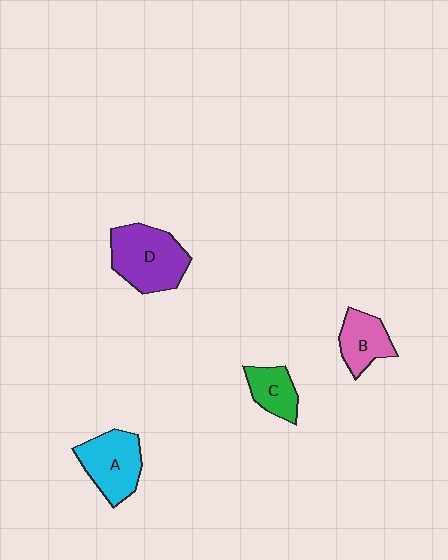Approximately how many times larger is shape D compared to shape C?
Approximately 2.0 times.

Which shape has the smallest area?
Shape C (green).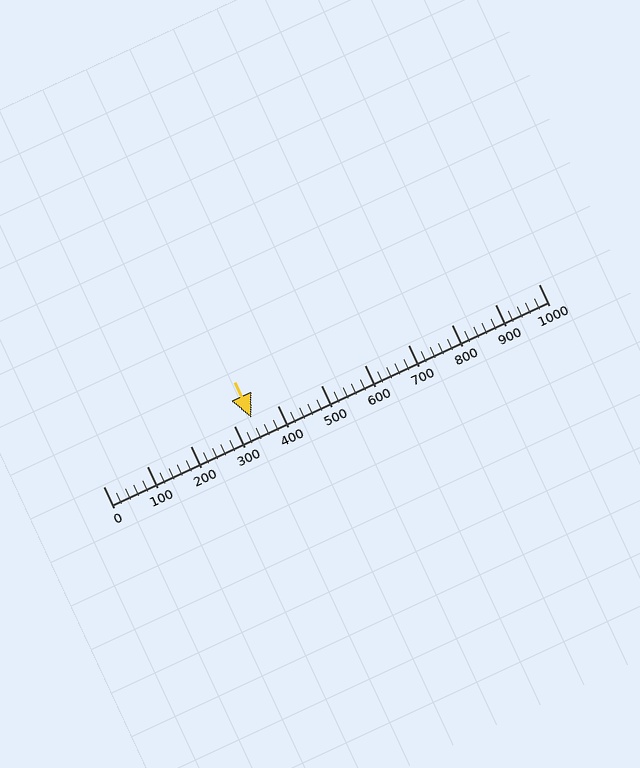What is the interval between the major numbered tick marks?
The major tick marks are spaced 100 units apart.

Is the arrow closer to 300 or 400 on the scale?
The arrow is closer to 300.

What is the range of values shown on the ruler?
The ruler shows values from 0 to 1000.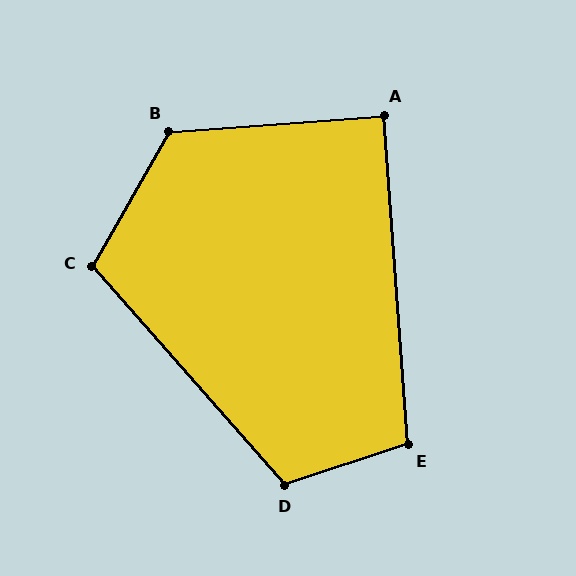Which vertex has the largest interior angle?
B, at approximately 124 degrees.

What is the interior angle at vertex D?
Approximately 113 degrees (obtuse).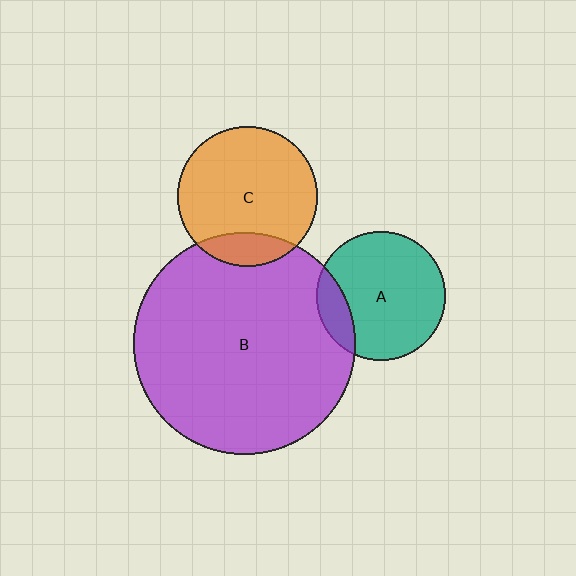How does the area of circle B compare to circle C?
Approximately 2.5 times.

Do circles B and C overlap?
Yes.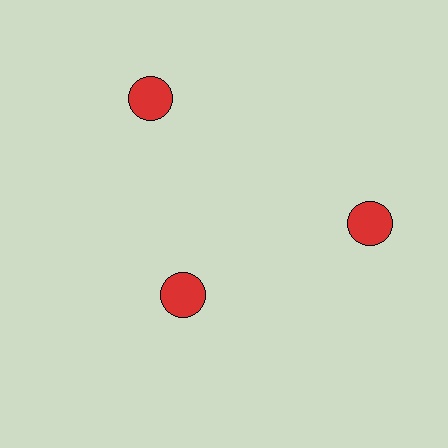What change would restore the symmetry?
The symmetry would be restored by moving it outward, back onto the ring so that all 3 circles sit at equal angles and equal distance from the center.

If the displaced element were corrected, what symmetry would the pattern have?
It would have 3-fold rotational symmetry — the pattern would map onto itself every 120 degrees.